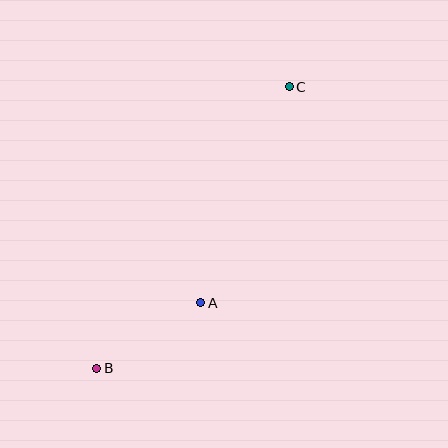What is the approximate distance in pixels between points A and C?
The distance between A and C is approximately 233 pixels.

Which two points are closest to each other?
Points A and B are closest to each other.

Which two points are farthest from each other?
Points B and C are farthest from each other.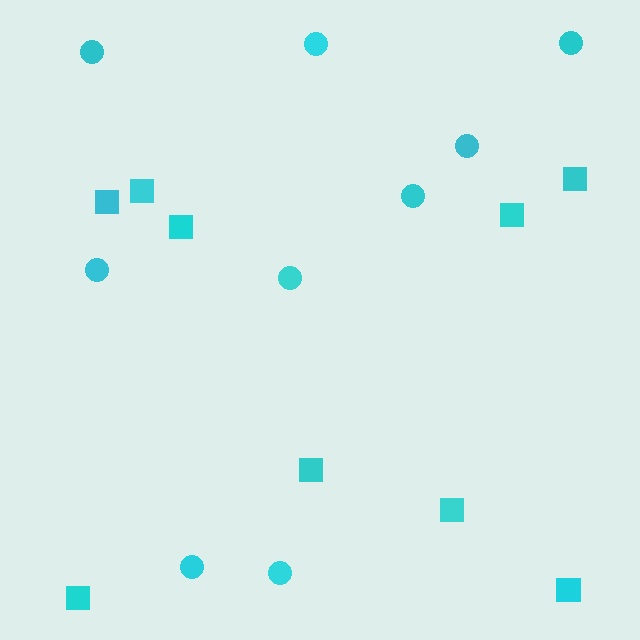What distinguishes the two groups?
There are 2 groups: one group of squares (9) and one group of circles (9).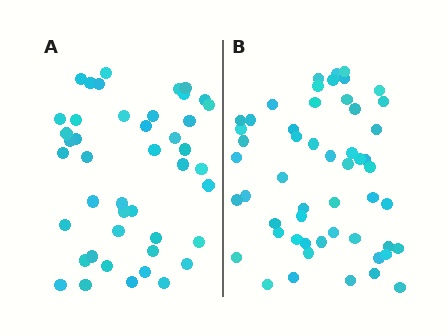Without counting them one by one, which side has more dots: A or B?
Region B (the right region) has more dots.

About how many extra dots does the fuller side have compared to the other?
Region B has roughly 8 or so more dots than region A.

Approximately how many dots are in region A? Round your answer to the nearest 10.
About 40 dots. (The exact count is 44, which rounds to 40.)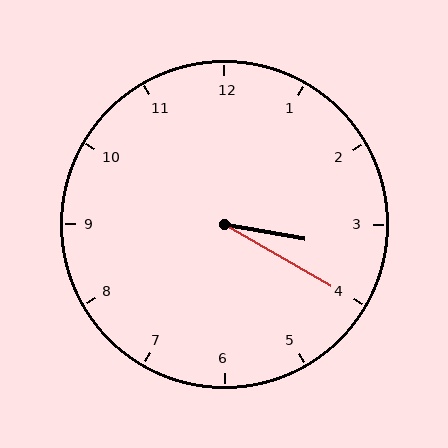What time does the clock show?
3:20.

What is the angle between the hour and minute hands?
Approximately 20 degrees.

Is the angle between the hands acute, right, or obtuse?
It is acute.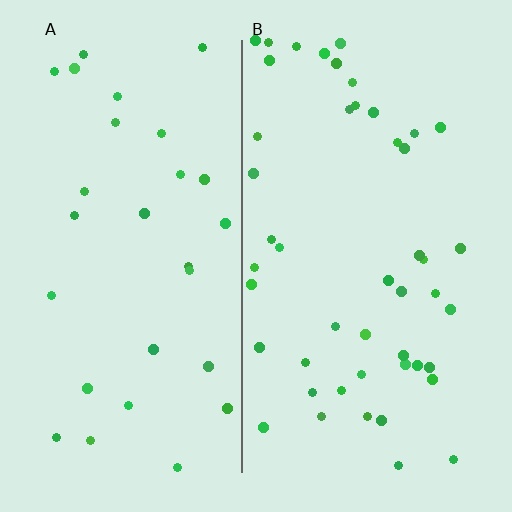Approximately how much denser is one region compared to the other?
Approximately 1.7× — region B over region A.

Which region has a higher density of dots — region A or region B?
B (the right).